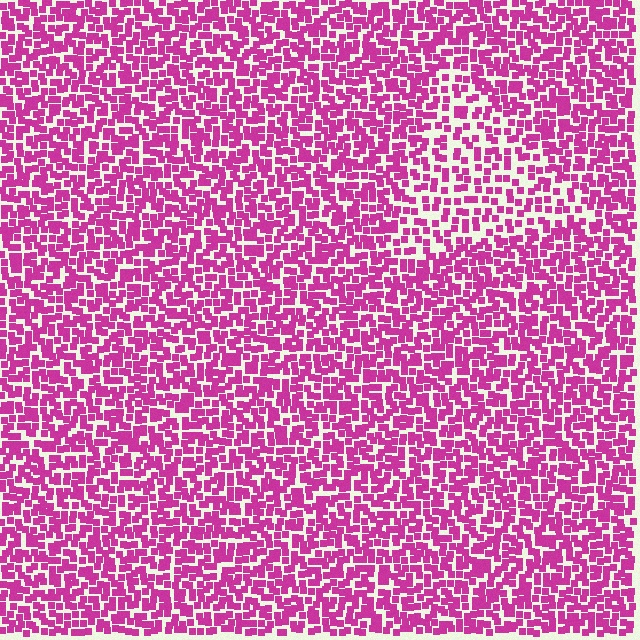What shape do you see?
I see a triangle.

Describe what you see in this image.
The image contains small magenta elements arranged at two different densities. A triangle-shaped region is visible where the elements are less densely packed than the surrounding area.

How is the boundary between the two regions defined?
The boundary is defined by a change in element density (approximately 1.7x ratio). All elements are the same color, size, and shape.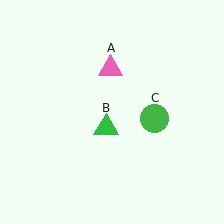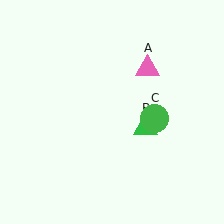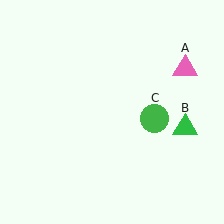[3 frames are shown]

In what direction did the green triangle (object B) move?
The green triangle (object B) moved right.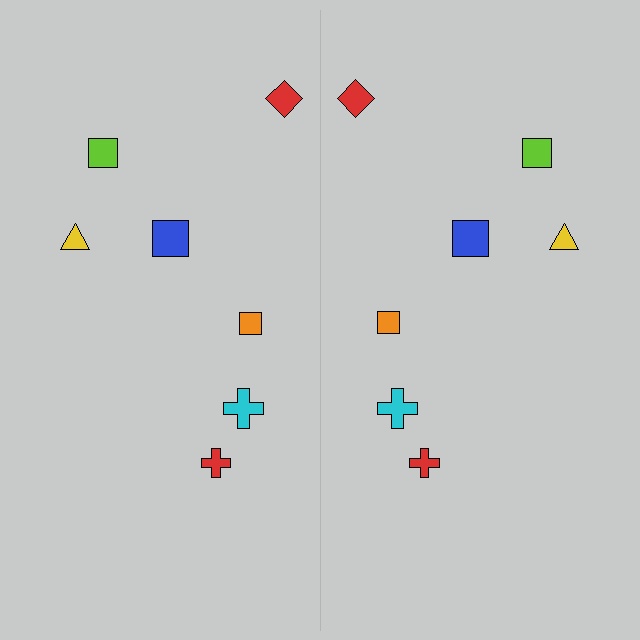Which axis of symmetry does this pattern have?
The pattern has a vertical axis of symmetry running through the center of the image.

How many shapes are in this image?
There are 14 shapes in this image.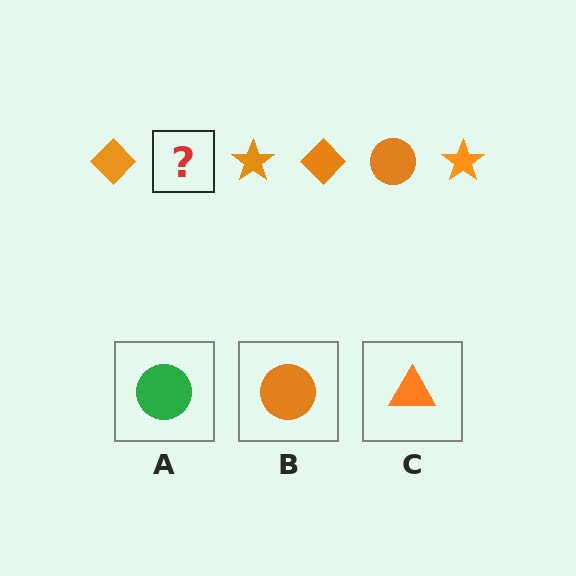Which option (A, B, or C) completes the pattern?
B.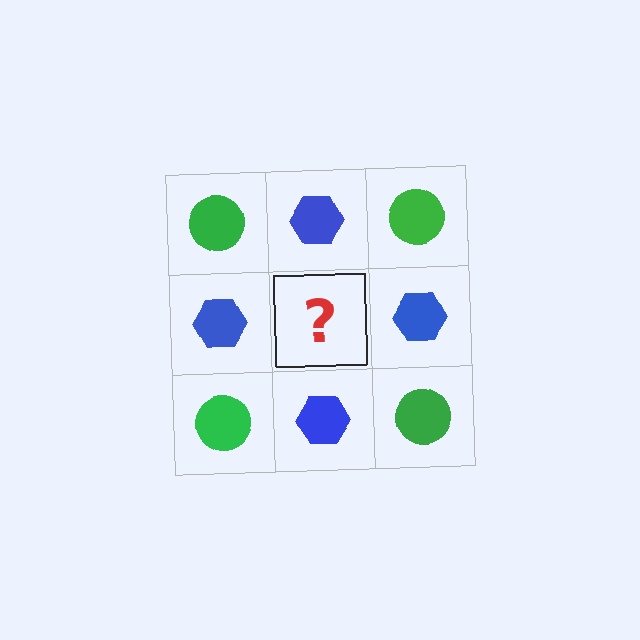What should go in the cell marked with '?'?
The missing cell should contain a green circle.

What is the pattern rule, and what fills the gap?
The rule is that it alternates green circle and blue hexagon in a checkerboard pattern. The gap should be filled with a green circle.